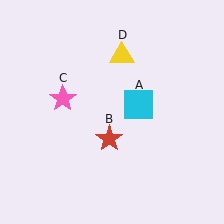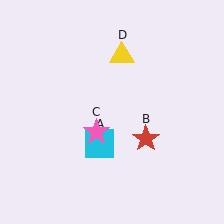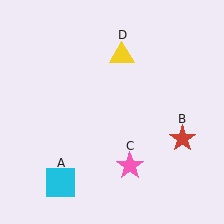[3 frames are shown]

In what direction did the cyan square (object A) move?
The cyan square (object A) moved down and to the left.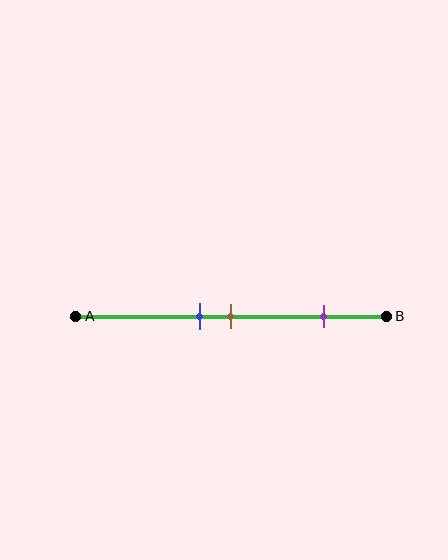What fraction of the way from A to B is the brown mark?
The brown mark is approximately 50% (0.5) of the way from A to B.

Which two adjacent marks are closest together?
The blue and brown marks are the closest adjacent pair.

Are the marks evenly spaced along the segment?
No, the marks are not evenly spaced.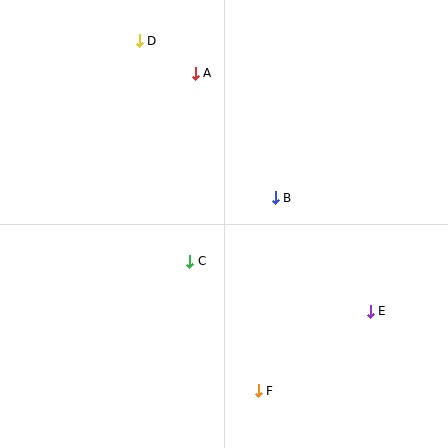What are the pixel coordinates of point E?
Point E is at (370, 311).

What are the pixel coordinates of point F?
Point F is at (258, 391).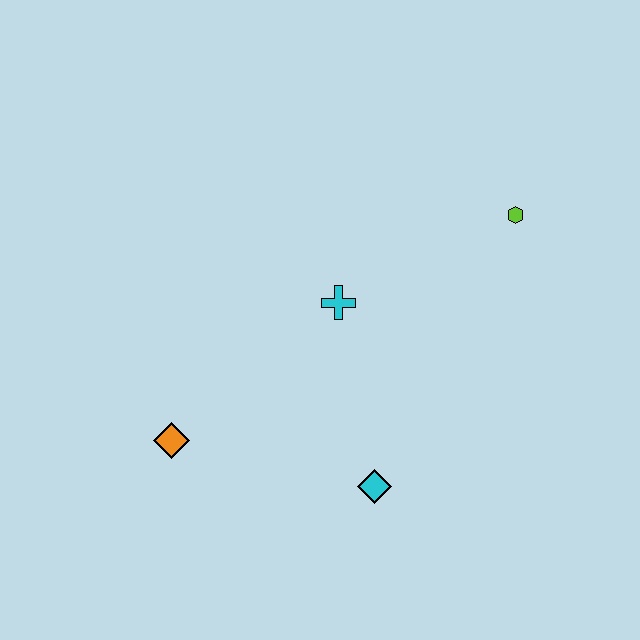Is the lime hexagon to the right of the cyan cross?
Yes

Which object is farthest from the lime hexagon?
The orange diamond is farthest from the lime hexagon.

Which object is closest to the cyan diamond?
The cyan cross is closest to the cyan diamond.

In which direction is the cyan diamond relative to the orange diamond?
The cyan diamond is to the right of the orange diamond.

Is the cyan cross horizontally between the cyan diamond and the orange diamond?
Yes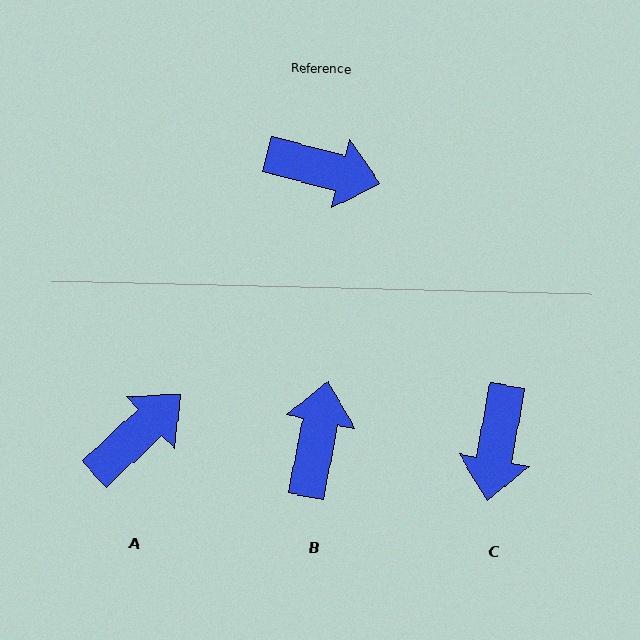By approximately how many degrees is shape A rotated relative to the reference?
Approximately 58 degrees counter-clockwise.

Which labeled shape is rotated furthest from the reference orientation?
B, about 94 degrees away.